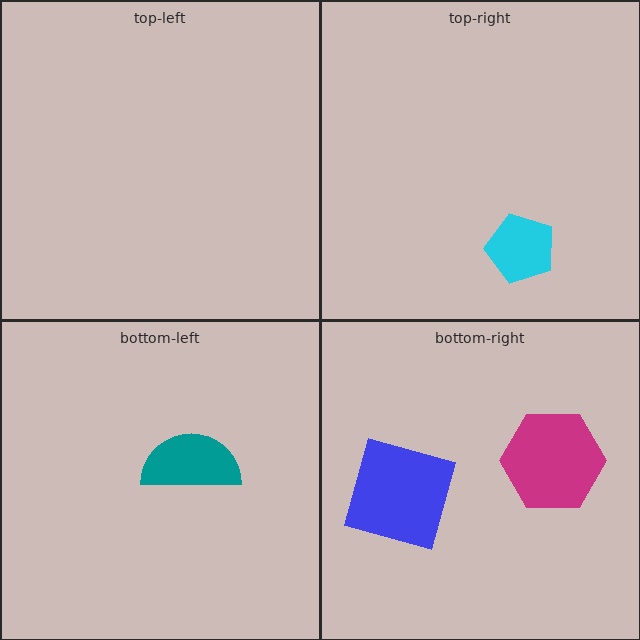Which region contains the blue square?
The bottom-right region.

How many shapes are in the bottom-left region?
1.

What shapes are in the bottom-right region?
The blue square, the magenta hexagon.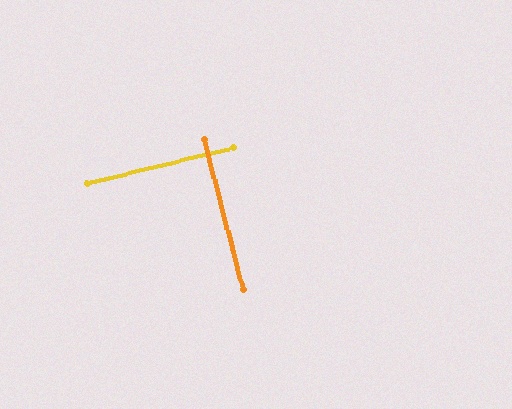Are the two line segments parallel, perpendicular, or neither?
Perpendicular — they meet at approximately 89°.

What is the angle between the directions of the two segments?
Approximately 89 degrees.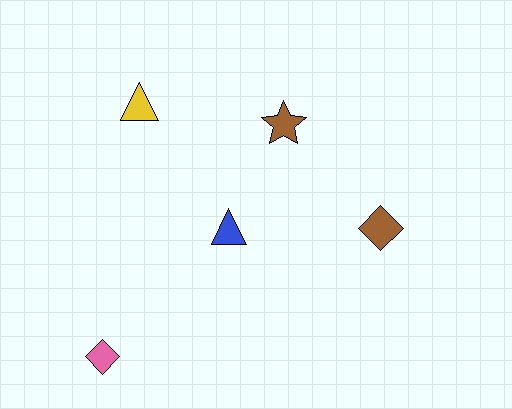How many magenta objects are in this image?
There are no magenta objects.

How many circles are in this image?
There are no circles.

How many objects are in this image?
There are 5 objects.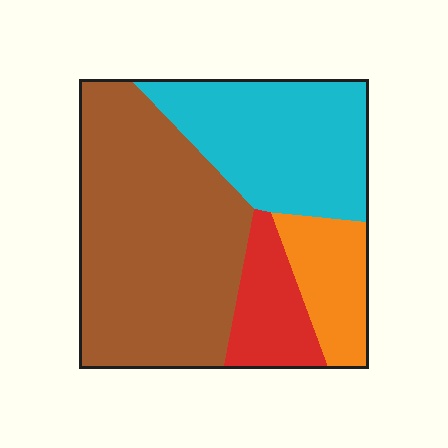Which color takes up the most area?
Brown, at roughly 50%.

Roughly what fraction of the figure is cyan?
Cyan covers 28% of the figure.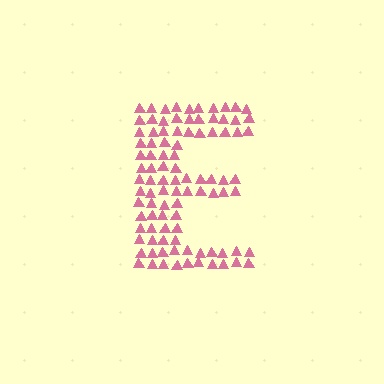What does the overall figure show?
The overall figure shows the letter E.